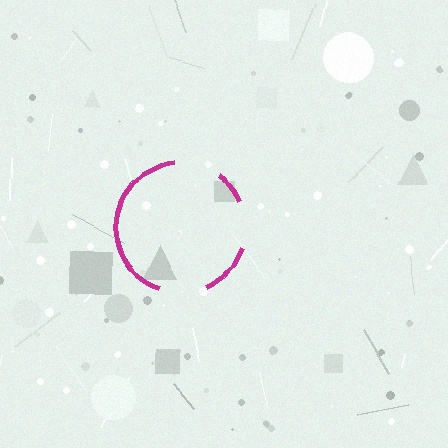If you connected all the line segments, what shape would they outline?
They would outline a circle.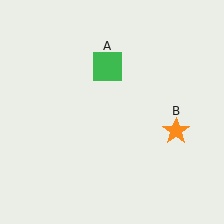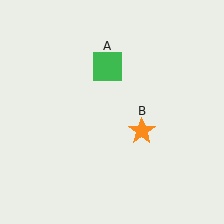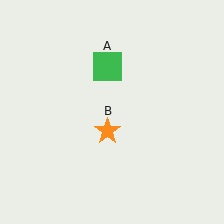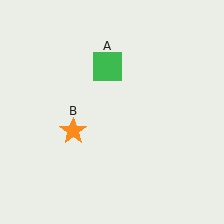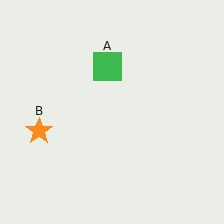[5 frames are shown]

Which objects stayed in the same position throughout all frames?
Green square (object A) remained stationary.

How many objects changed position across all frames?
1 object changed position: orange star (object B).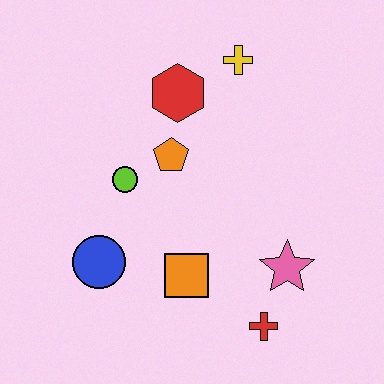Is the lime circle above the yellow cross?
No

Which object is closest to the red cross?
The pink star is closest to the red cross.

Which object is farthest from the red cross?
The yellow cross is farthest from the red cross.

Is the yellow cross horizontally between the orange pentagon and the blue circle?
No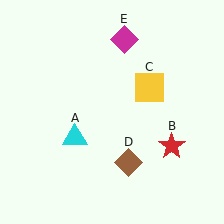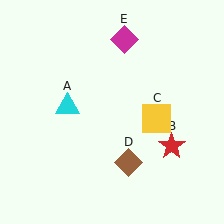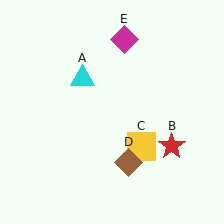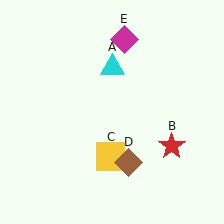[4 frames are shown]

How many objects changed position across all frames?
2 objects changed position: cyan triangle (object A), yellow square (object C).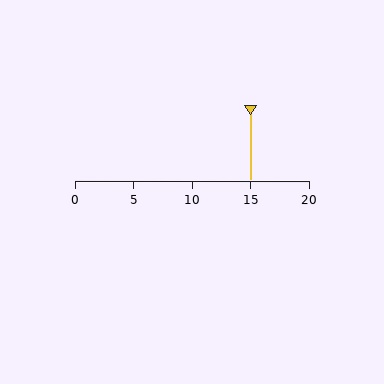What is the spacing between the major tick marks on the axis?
The major ticks are spaced 5 apart.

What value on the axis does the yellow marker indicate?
The marker indicates approximately 15.